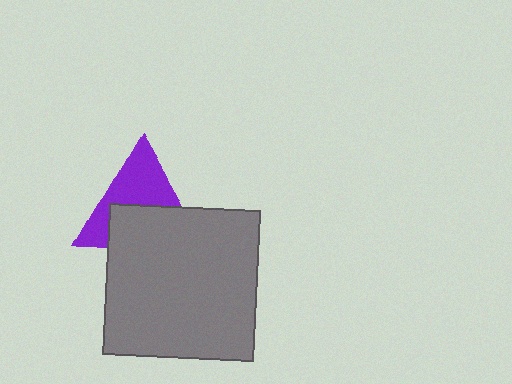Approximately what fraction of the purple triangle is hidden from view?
Roughly 50% of the purple triangle is hidden behind the gray square.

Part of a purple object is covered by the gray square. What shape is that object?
It is a triangle.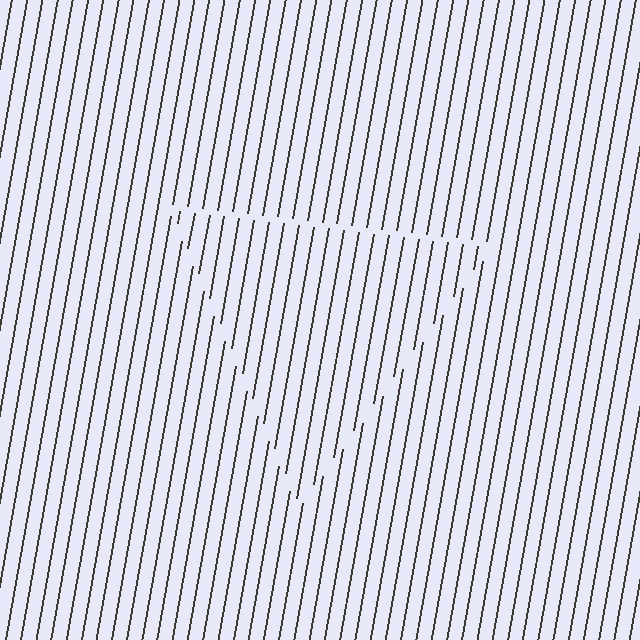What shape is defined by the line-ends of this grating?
An illusory triangle. The interior of the shape contains the same grating, shifted by half a period — the contour is defined by the phase discontinuity where line-ends from the inner and outer gratings abut.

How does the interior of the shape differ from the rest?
The interior of the shape contains the same grating, shifted by half a period — the contour is defined by the phase discontinuity where line-ends from the inner and outer gratings abut.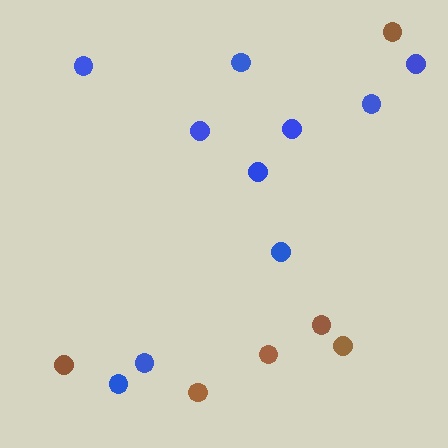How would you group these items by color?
There are 2 groups: one group of brown circles (6) and one group of blue circles (10).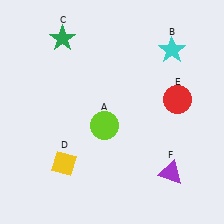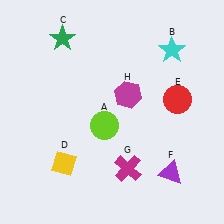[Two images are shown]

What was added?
A magenta cross (G), a magenta hexagon (H) were added in Image 2.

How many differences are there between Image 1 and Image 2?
There are 2 differences between the two images.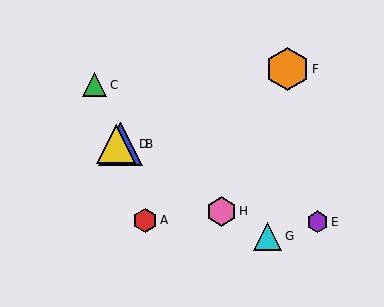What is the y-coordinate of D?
Object D is at y≈144.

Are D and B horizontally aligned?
Yes, both are at y≈144.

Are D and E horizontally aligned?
No, D is at y≈144 and E is at y≈222.